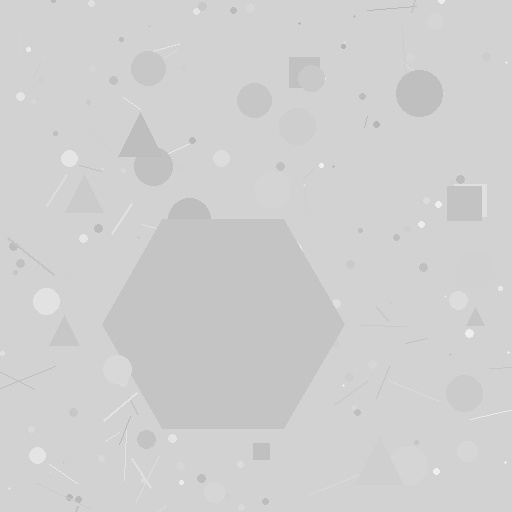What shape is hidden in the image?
A hexagon is hidden in the image.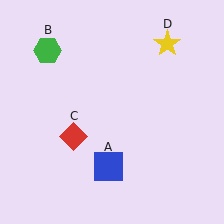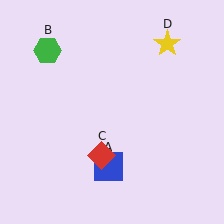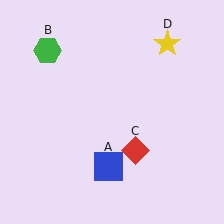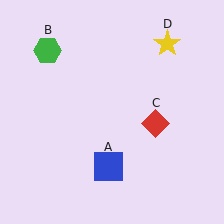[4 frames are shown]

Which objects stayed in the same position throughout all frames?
Blue square (object A) and green hexagon (object B) and yellow star (object D) remained stationary.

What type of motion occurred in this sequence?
The red diamond (object C) rotated counterclockwise around the center of the scene.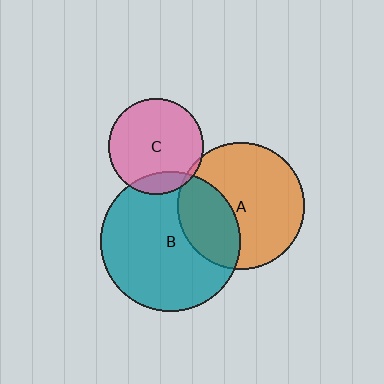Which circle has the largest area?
Circle B (teal).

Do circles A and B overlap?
Yes.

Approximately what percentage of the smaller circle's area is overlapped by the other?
Approximately 30%.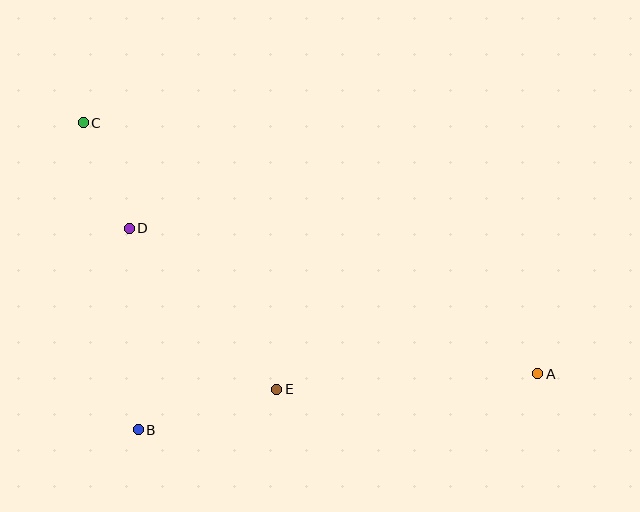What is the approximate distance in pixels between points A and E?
The distance between A and E is approximately 261 pixels.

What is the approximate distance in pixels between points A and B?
The distance between A and B is approximately 403 pixels.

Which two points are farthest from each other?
Points A and C are farthest from each other.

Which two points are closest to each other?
Points C and D are closest to each other.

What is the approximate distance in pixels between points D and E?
The distance between D and E is approximately 218 pixels.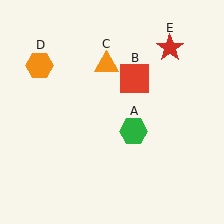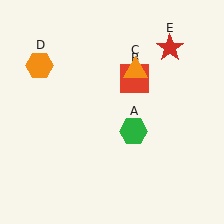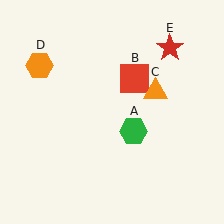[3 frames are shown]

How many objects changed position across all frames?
1 object changed position: orange triangle (object C).